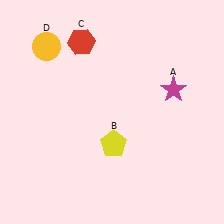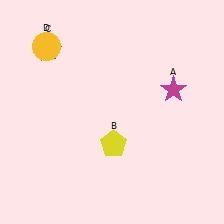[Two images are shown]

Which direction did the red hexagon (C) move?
The red hexagon (C) moved left.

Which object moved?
The red hexagon (C) moved left.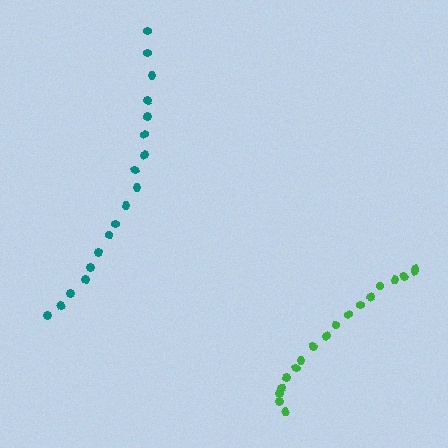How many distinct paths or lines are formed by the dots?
There are 2 distinct paths.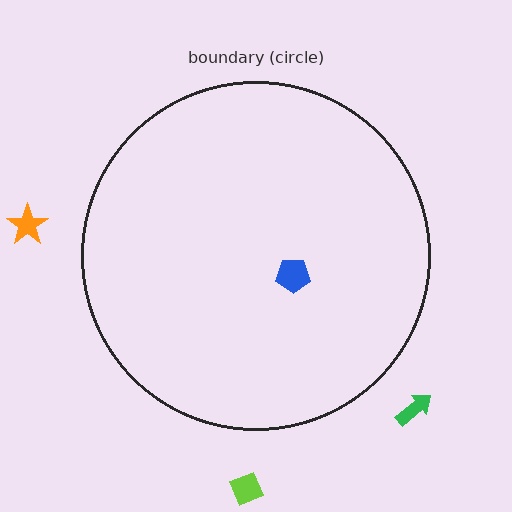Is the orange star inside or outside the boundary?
Outside.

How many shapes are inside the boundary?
1 inside, 3 outside.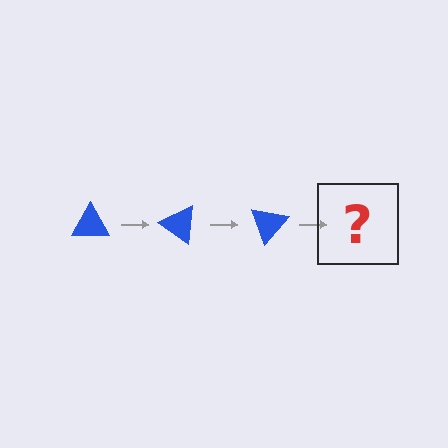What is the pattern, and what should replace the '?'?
The pattern is that the triangle rotates 35 degrees each step. The '?' should be a blue triangle rotated 105 degrees.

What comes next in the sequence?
The next element should be a blue triangle rotated 105 degrees.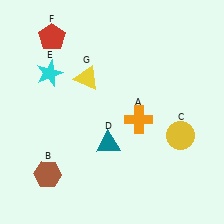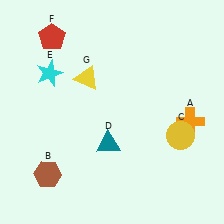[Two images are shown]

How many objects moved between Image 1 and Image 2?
1 object moved between the two images.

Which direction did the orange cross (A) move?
The orange cross (A) moved right.